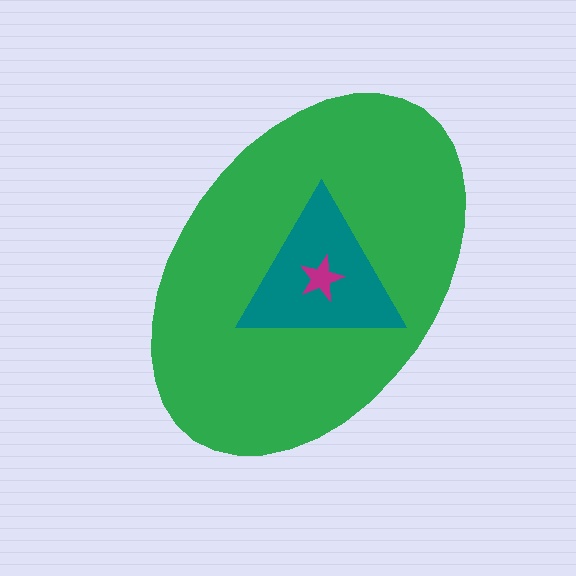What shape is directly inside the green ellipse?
The teal triangle.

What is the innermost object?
The magenta star.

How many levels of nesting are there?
3.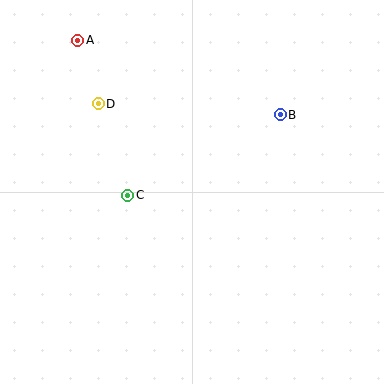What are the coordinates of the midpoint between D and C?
The midpoint between D and C is at (113, 150).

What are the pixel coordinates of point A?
Point A is at (78, 40).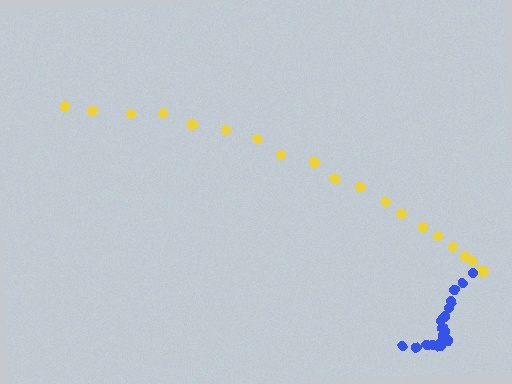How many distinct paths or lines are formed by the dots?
There are 2 distinct paths.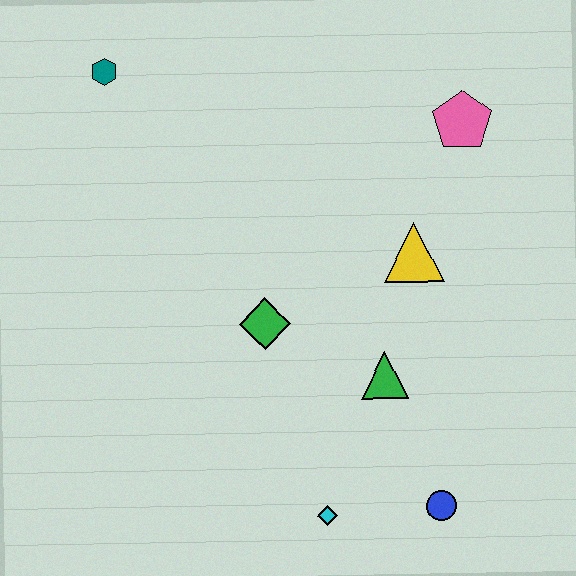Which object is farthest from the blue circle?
The teal hexagon is farthest from the blue circle.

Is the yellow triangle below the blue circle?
No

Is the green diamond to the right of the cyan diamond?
No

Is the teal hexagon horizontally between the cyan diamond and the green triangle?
No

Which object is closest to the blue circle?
The cyan diamond is closest to the blue circle.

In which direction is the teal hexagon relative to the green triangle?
The teal hexagon is above the green triangle.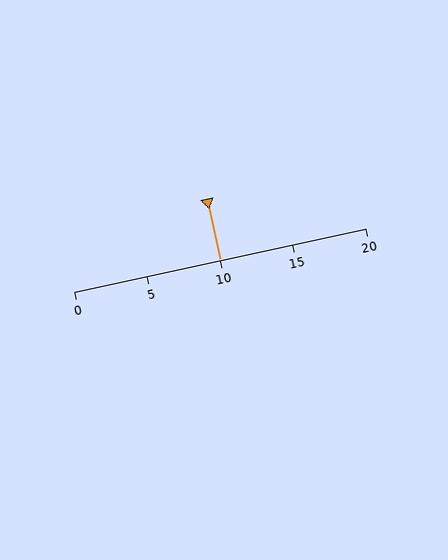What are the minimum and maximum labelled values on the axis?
The axis runs from 0 to 20.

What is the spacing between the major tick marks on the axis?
The major ticks are spaced 5 apart.